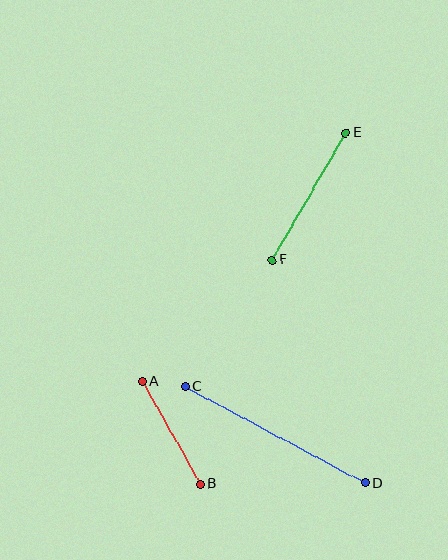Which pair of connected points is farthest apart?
Points C and D are farthest apart.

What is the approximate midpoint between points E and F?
The midpoint is at approximately (309, 197) pixels.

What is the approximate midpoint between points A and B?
The midpoint is at approximately (171, 433) pixels.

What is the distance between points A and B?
The distance is approximately 118 pixels.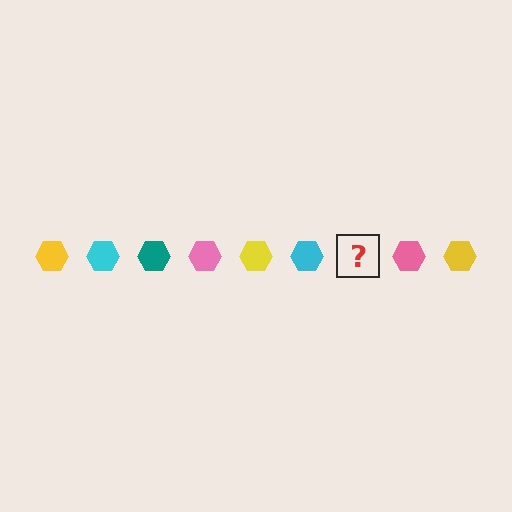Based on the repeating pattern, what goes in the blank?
The blank should be a teal hexagon.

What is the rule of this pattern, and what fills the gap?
The rule is that the pattern cycles through yellow, cyan, teal, pink hexagons. The gap should be filled with a teal hexagon.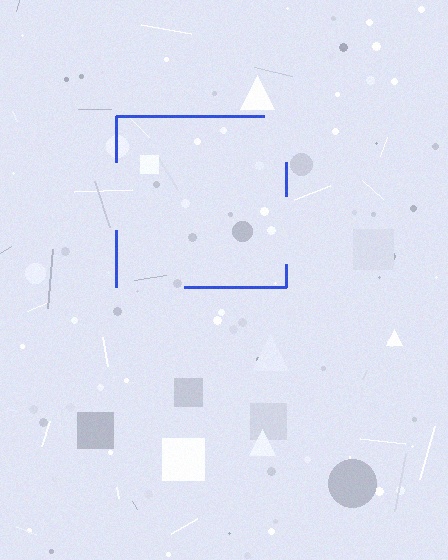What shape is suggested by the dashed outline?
The dashed outline suggests a square.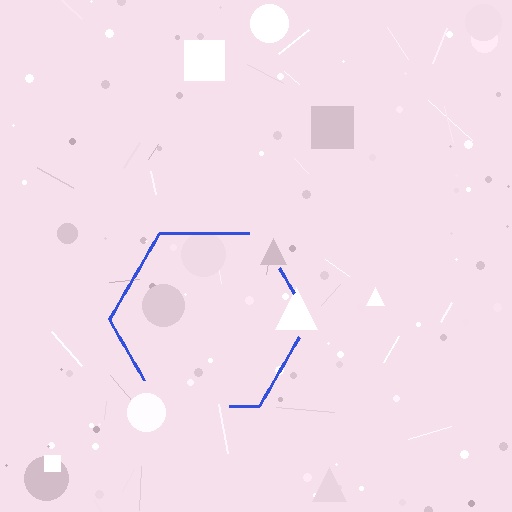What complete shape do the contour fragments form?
The contour fragments form a hexagon.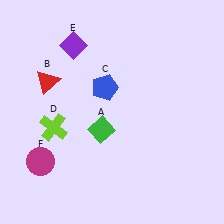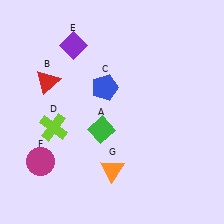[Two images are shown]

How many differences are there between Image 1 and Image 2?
There is 1 difference between the two images.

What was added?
An orange triangle (G) was added in Image 2.